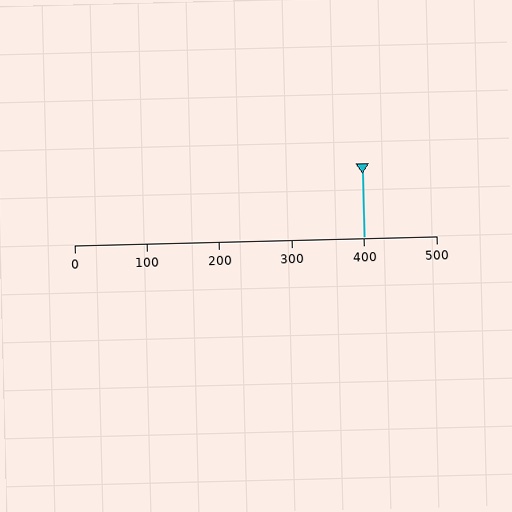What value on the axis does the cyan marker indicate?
The marker indicates approximately 400.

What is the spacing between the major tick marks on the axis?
The major ticks are spaced 100 apart.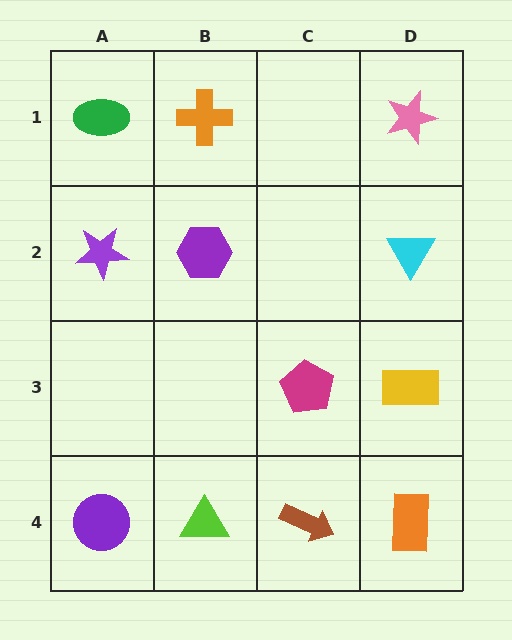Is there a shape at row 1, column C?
No, that cell is empty.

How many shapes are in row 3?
2 shapes.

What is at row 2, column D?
A cyan triangle.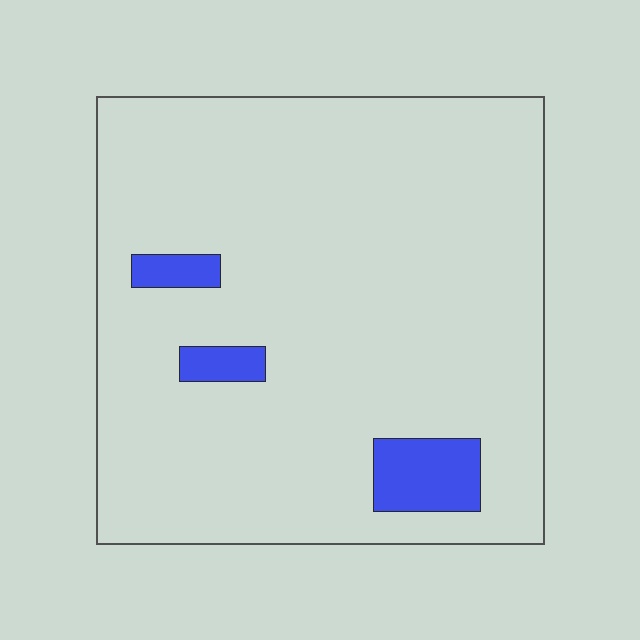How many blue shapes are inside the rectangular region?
3.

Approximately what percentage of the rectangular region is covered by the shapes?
Approximately 5%.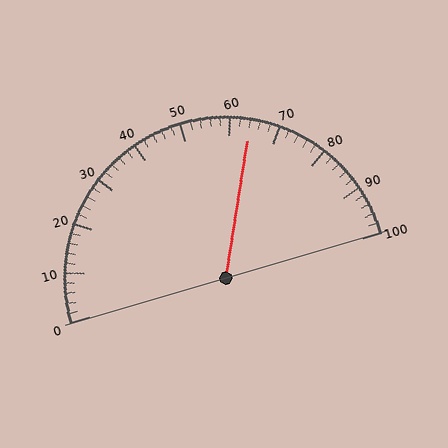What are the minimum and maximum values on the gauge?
The gauge ranges from 0 to 100.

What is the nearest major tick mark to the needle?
The nearest major tick mark is 60.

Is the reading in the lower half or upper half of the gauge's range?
The reading is in the upper half of the range (0 to 100).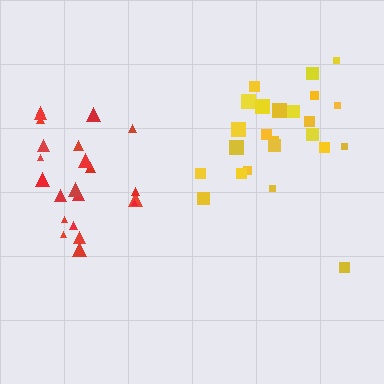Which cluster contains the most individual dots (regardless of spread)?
Yellow (25).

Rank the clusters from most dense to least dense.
yellow, red.